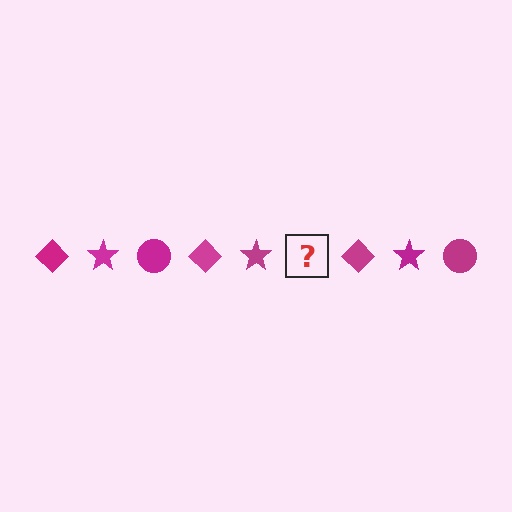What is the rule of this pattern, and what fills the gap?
The rule is that the pattern cycles through diamond, star, circle shapes in magenta. The gap should be filled with a magenta circle.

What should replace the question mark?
The question mark should be replaced with a magenta circle.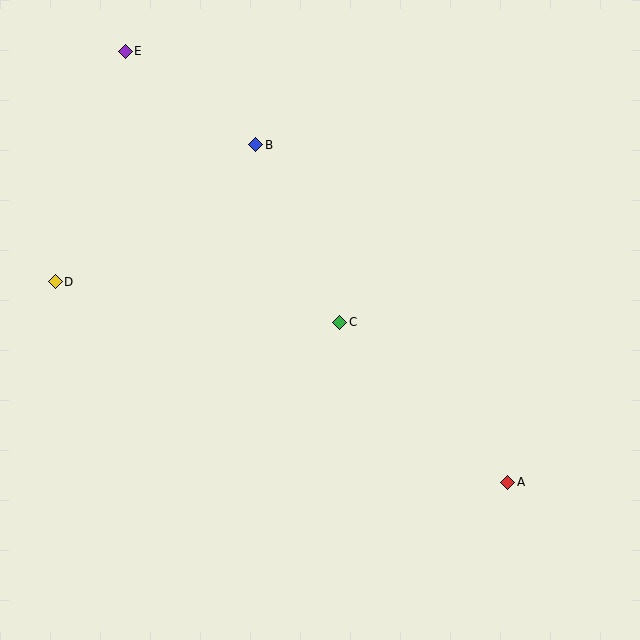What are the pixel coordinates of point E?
Point E is at (125, 51).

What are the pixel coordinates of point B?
Point B is at (256, 145).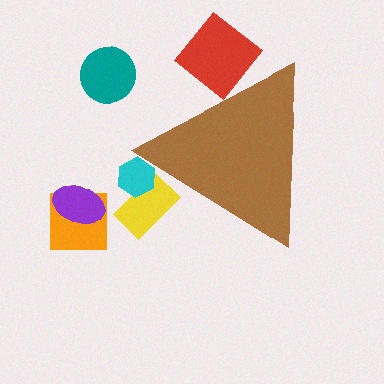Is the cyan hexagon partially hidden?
Yes, the cyan hexagon is partially hidden behind the brown triangle.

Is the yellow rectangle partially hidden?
Yes, the yellow rectangle is partially hidden behind the brown triangle.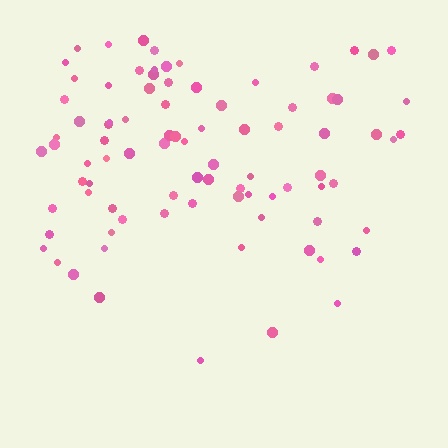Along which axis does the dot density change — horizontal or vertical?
Vertical.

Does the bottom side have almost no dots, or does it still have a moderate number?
Still a moderate number, just noticeably fewer than the top.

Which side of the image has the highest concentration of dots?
The top.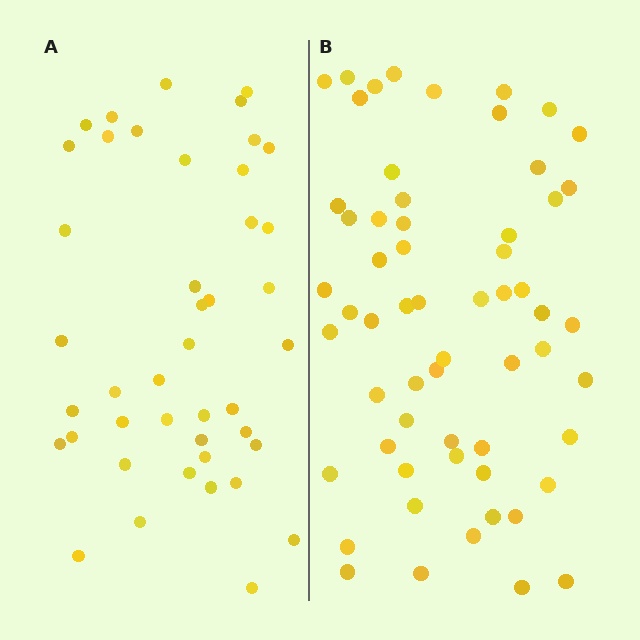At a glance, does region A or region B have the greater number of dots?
Region B (the right region) has more dots.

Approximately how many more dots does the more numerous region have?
Region B has approximately 15 more dots than region A.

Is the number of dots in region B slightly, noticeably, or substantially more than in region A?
Region B has noticeably more, but not dramatically so. The ratio is roughly 1.4 to 1.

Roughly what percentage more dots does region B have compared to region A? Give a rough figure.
About 40% more.